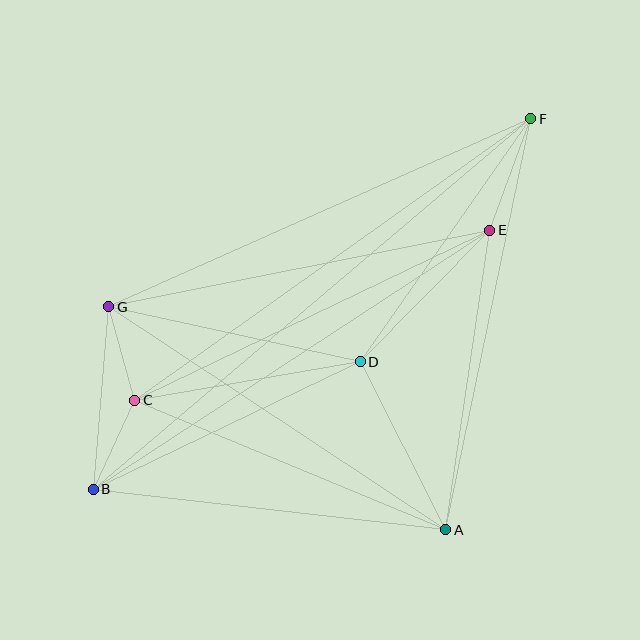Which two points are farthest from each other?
Points B and F are farthest from each other.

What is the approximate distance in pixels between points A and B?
The distance between A and B is approximately 355 pixels.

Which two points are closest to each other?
Points C and G are closest to each other.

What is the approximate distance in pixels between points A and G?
The distance between A and G is approximately 404 pixels.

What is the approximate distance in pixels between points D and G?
The distance between D and G is approximately 258 pixels.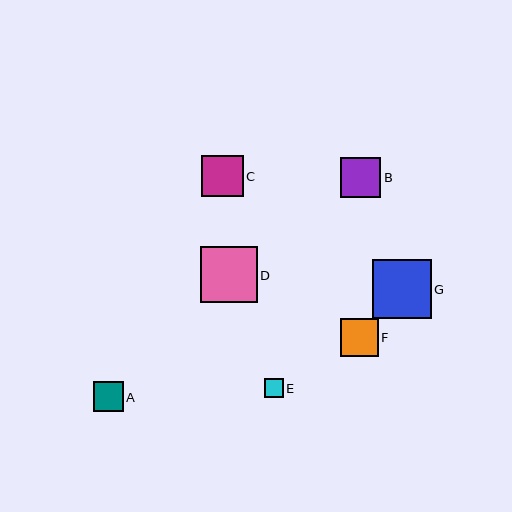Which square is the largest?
Square G is the largest with a size of approximately 59 pixels.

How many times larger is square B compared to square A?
Square B is approximately 1.3 times the size of square A.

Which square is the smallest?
Square E is the smallest with a size of approximately 19 pixels.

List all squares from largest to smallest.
From largest to smallest: G, D, C, B, F, A, E.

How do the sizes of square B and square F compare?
Square B and square F are approximately the same size.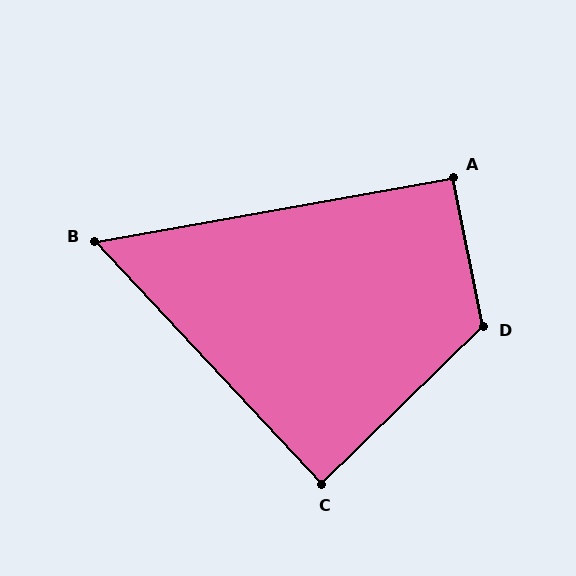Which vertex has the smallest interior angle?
B, at approximately 57 degrees.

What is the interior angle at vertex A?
Approximately 91 degrees (approximately right).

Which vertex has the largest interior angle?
D, at approximately 123 degrees.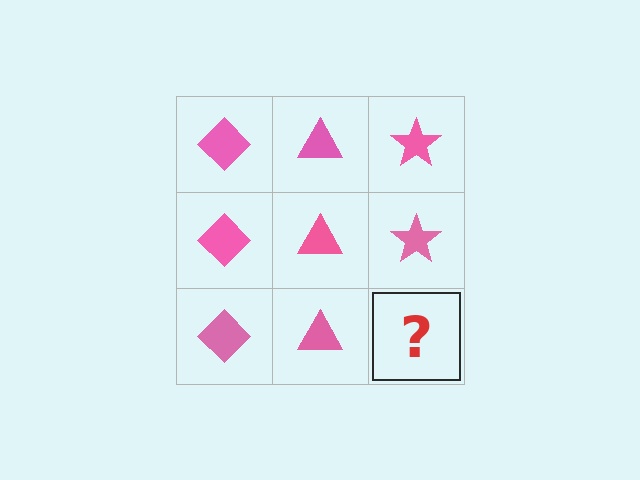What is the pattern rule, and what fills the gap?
The rule is that each column has a consistent shape. The gap should be filled with a pink star.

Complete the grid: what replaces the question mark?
The question mark should be replaced with a pink star.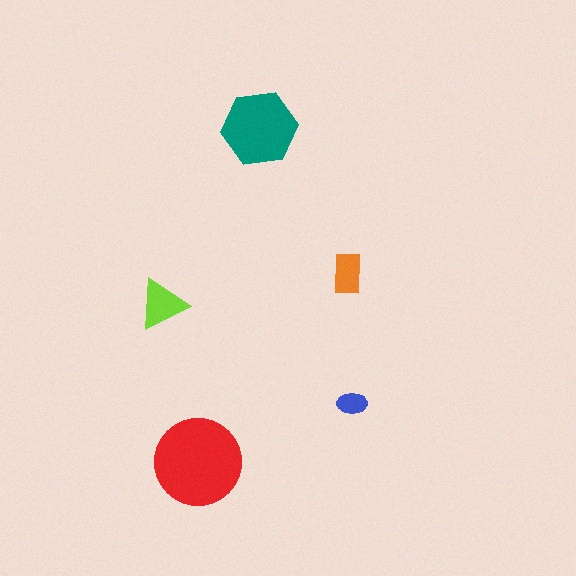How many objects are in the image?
There are 5 objects in the image.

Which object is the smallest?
The blue ellipse.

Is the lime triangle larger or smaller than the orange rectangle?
Larger.